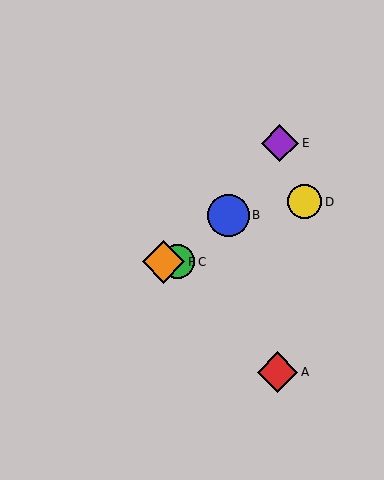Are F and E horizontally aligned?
No, F is at y≈262 and E is at y≈143.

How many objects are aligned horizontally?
2 objects (C, F) are aligned horizontally.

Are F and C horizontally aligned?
Yes, both are at y≈262.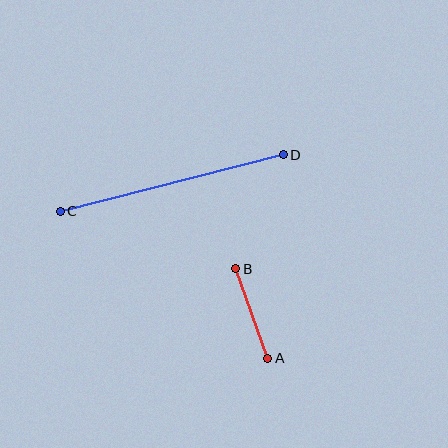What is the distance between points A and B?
The distance is approximately 95 pixels.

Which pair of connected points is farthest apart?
Points C and D are farthest apart.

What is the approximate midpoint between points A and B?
The midpoint is at approximately (252, 313) pixels.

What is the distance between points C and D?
The distance is approximately 230 pixels.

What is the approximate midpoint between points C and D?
The midpoint is at approximately (172, 183) pixels.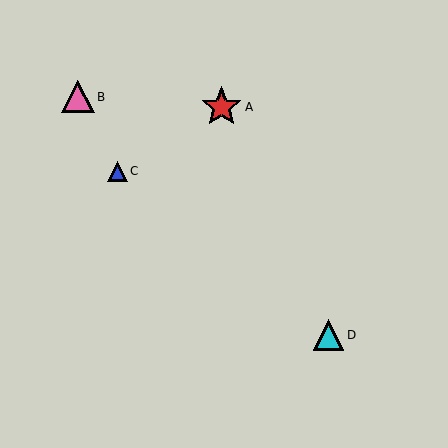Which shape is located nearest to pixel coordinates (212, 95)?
The red star (labeled A) at (222, 107) is nearest to that location.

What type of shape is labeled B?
Shape B is a pink triangle.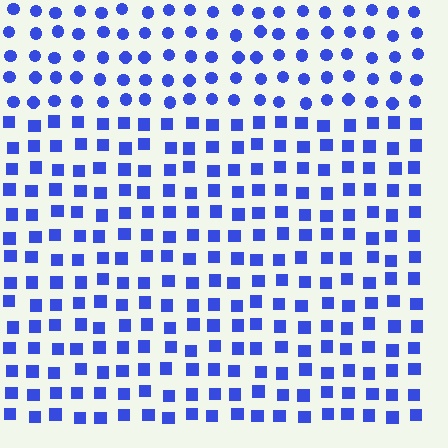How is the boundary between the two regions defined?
The boundary is defined by a change in element shape: squares inside vs. circles outside. All elements share the same color and spacing.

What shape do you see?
I see a rectangle.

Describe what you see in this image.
The image is filled with small blue elements arranged in a uniform grid. A rectangle-shaped region contains squares, while the surrounding area contains circles. The boundary is defined purely by the change in element shape.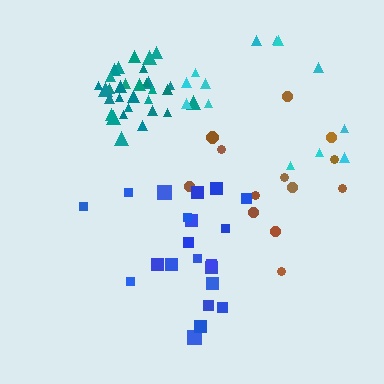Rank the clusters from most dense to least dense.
teal, blue, brown, cyan.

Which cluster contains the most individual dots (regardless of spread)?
Teal (31).